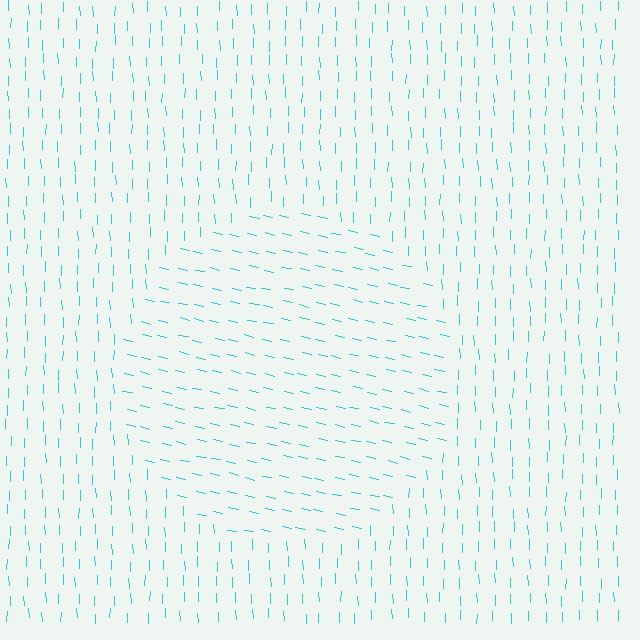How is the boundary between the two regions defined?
The boundary is defined purely by a change in line orientation (approximately 77 degrees difference). All lines are the same color and thickness.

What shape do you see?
I see a circle.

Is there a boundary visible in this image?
Yes, there is a texture boundary formed by a change in line orientation.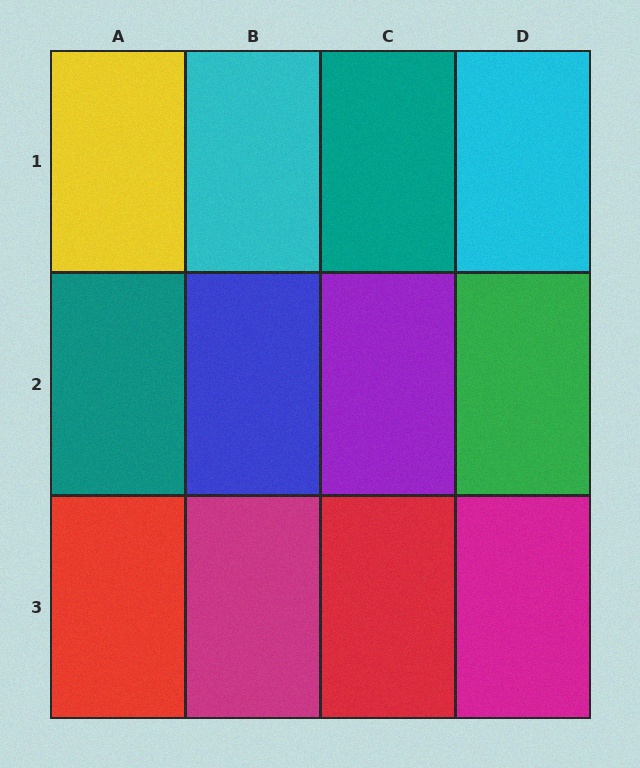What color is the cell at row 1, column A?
Yellow.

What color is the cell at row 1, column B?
Cyan.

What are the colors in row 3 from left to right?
Red, magenta, red, magenta.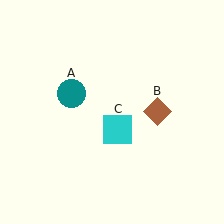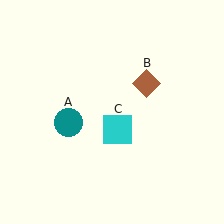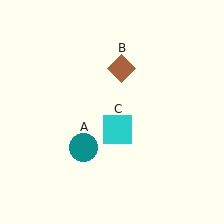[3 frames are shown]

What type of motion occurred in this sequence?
The teal circle (object A), brown diamond (object B) rotated counterclockwise around the center of the scene.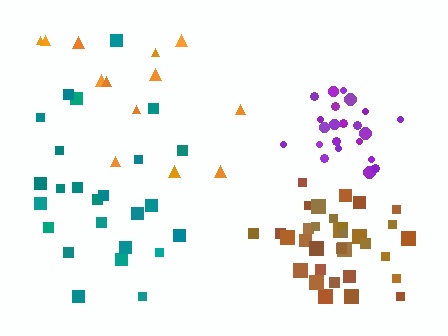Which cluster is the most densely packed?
Purple.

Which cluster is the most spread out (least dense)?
Orange.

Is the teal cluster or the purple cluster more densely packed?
Purple.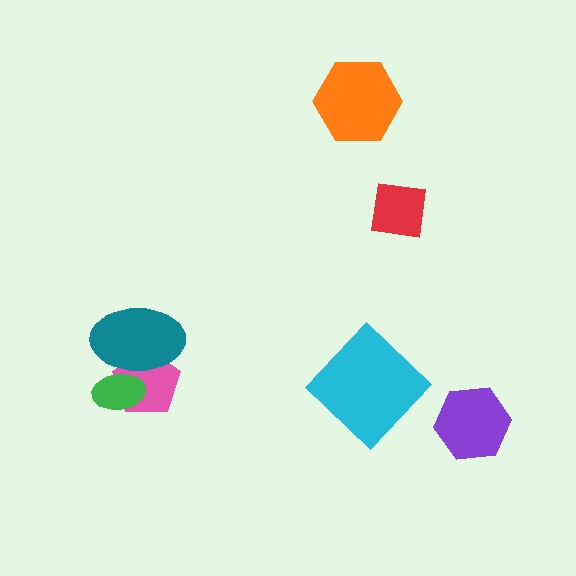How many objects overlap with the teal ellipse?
2 objects overlap with the teal ellipse.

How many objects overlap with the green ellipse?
2 objects overlap with the green ellipse.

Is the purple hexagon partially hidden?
No, no other shape covers it.